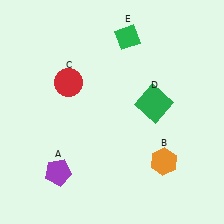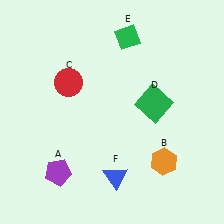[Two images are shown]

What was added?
A blue triangle (F) was added in Image 2.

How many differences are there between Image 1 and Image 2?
There is 1 difference between the two images.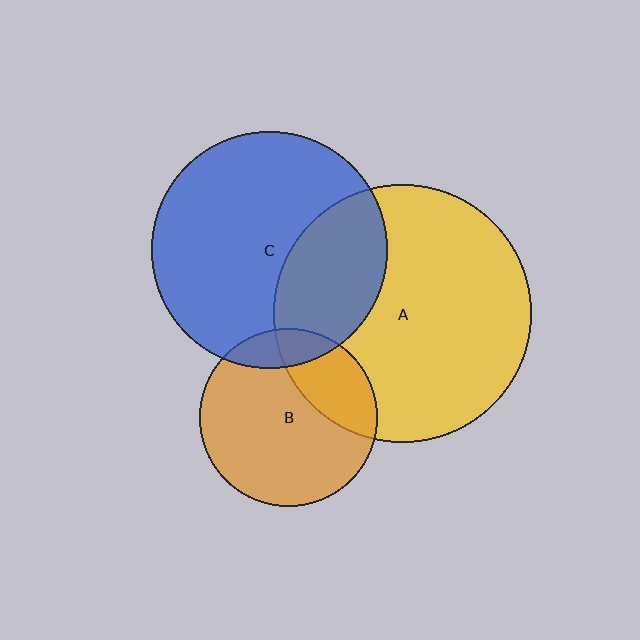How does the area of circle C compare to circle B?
Approximately 1.8 times.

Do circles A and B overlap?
Yes.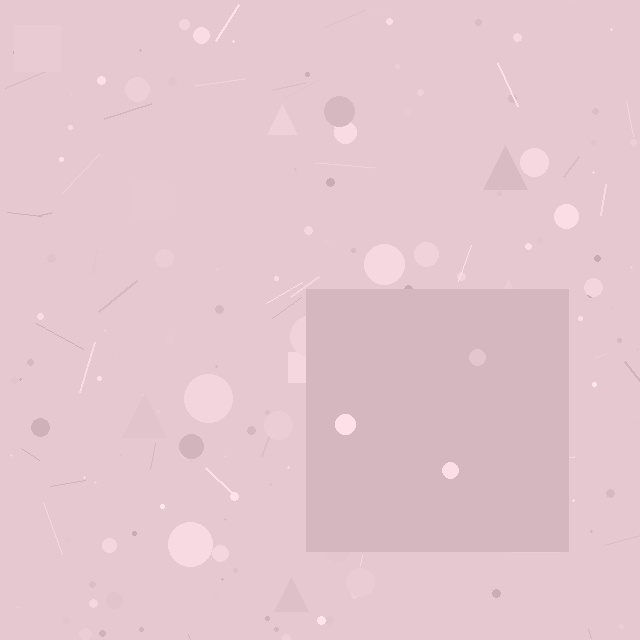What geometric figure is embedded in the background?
A square is embedded in the background.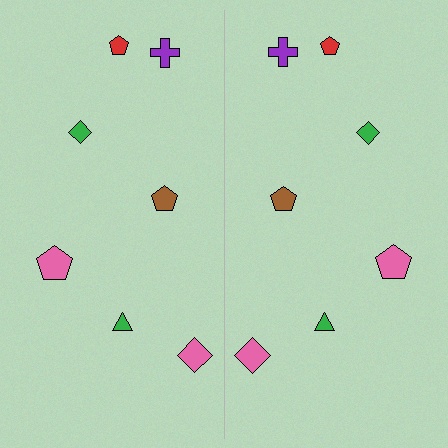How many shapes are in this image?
There are 14 shapes in this image.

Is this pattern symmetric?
Yes, this pattern has bilateral (reflection) symmetry.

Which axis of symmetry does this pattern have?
The pattern has a vertical axis of symmetry running through the center of the image.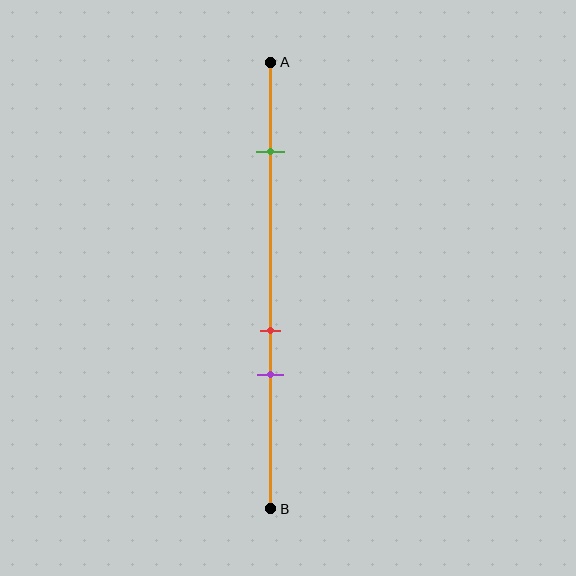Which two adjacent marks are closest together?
The red and purple marks are the closest adjacent pair.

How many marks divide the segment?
There are 3 marks dividing the segment.